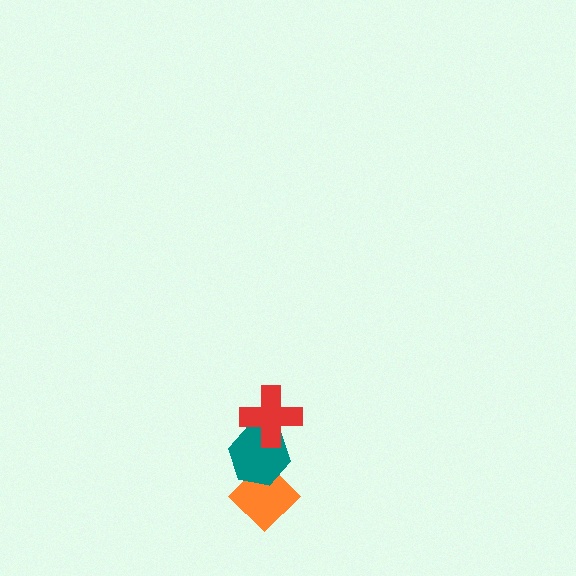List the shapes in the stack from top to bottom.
From top to bottom: the red cross, the teal hexagon, the orange diamond.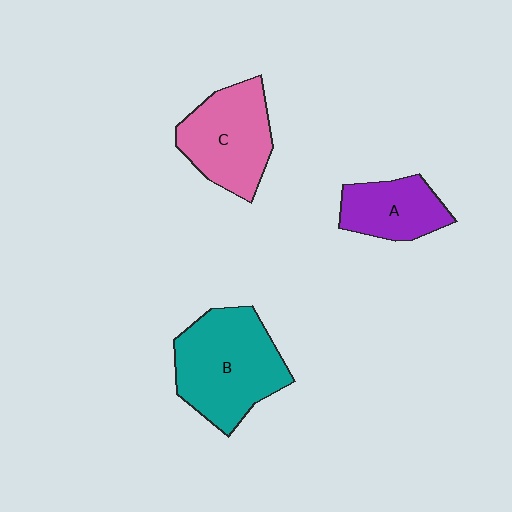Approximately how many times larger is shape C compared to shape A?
Approximately 1.4 times.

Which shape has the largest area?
Shape B (teal).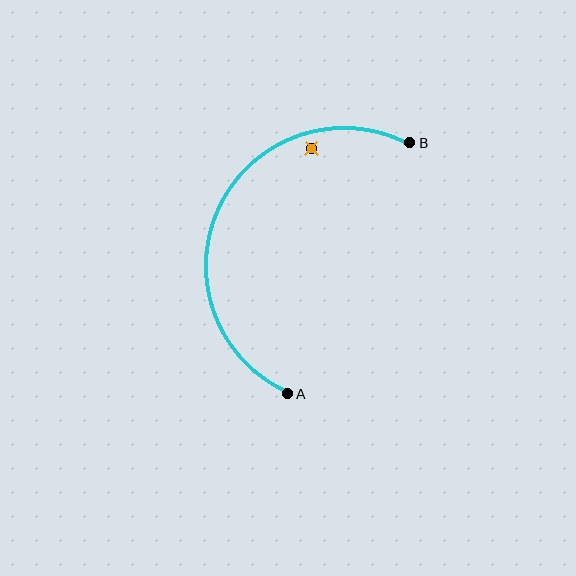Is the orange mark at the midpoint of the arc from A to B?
No — the orange mark does not lie on the arc at all. It sits slightly inside the curve.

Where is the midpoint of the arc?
The arc midpoint is the point on the curve farthest from the straight line joining A and B. It sits to the left of that line.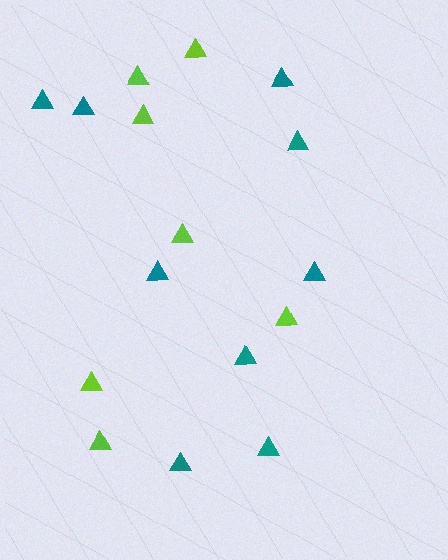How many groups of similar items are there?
There are 2 groups: one group of teal triangles (9) and one group of lime triangles (7).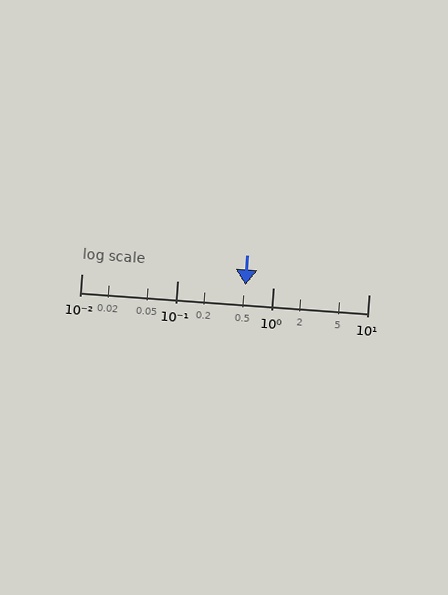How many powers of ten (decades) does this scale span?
The scale spans 3 decades, from 0.01 to 10.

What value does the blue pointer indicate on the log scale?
The pointer indicates approximately 0.52.